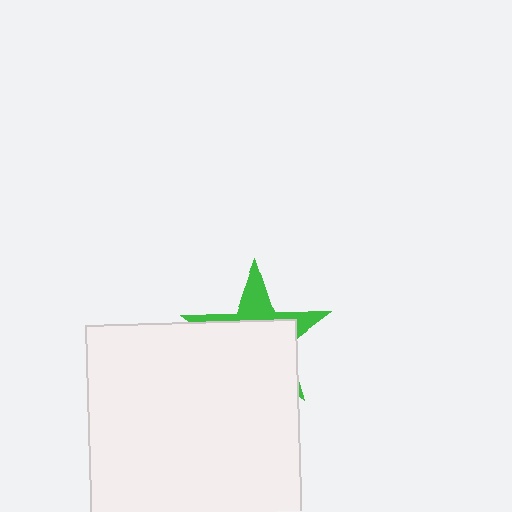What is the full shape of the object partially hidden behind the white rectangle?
The partially hidden object is a green star.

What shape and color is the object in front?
The object in front is a white rectangle.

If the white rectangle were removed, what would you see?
You would see the complete green star.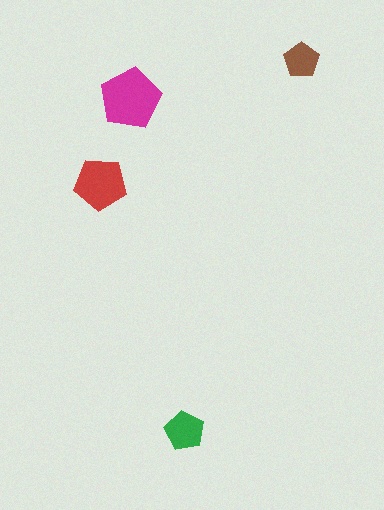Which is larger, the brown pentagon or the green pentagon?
The green one.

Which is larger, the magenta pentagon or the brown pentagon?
The magenta one.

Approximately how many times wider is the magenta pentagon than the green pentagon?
About 1.5 times wider.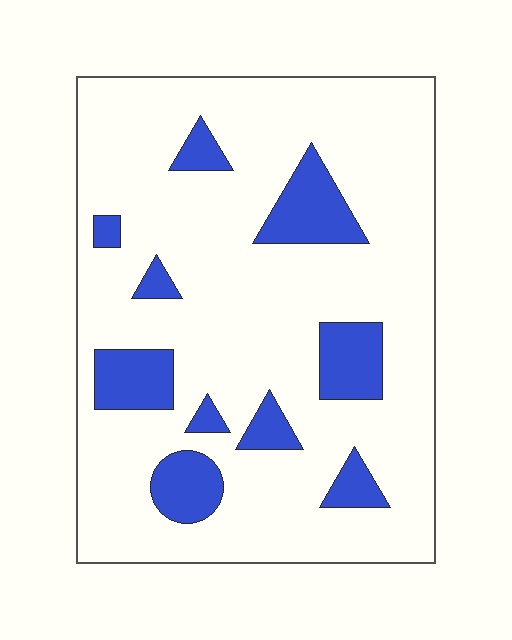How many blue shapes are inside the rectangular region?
10.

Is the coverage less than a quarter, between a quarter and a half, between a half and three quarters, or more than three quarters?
Less than a quarter.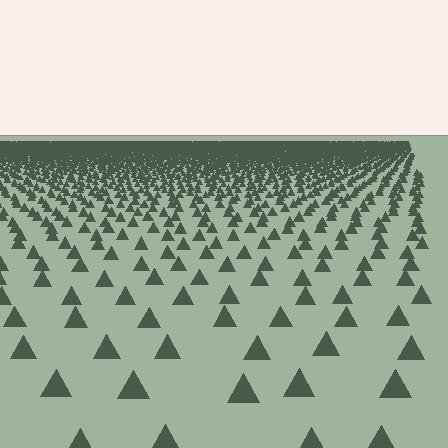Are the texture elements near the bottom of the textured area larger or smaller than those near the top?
Larger. Near the bottom, elements are closer to the viewer and appear at a bigger on-screen size.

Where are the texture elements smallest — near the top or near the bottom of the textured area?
Near the top.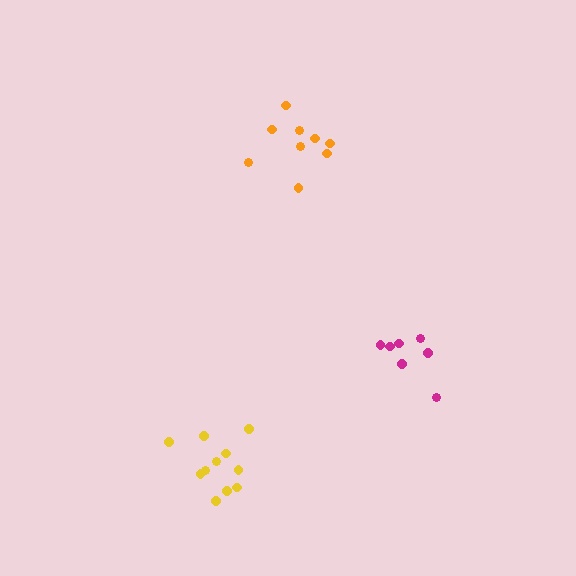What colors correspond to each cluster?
The clusters are colored: yellow, magenta, orange.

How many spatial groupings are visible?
There are 3 spatial groupings.